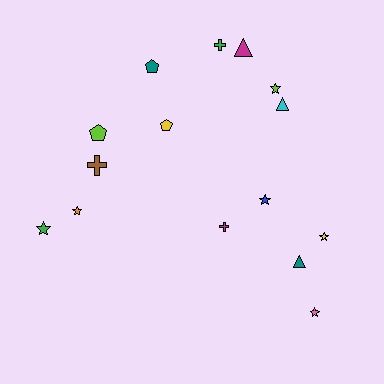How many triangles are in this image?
There are 3 triangles.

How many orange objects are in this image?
There is 1 orange object.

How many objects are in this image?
There are 15 objects.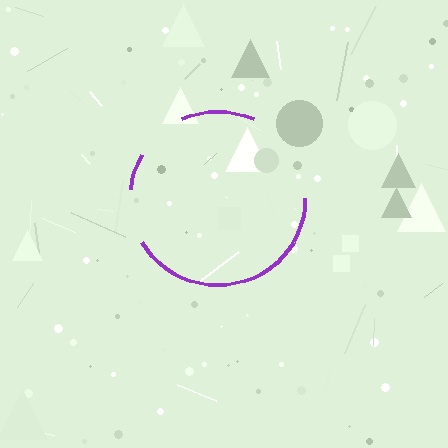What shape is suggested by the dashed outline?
The dashed outline suggests a circle.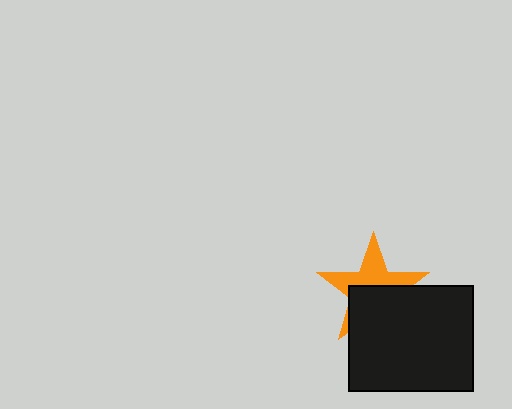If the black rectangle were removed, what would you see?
You would see the complete orange star.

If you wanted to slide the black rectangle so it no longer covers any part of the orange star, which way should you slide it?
Slide it down — that is the most direct way to separate the two shapes.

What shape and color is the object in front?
The object in front is a black rectangle.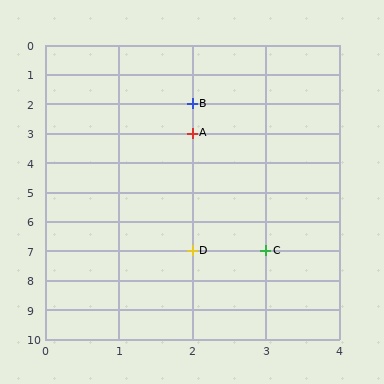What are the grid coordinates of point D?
Point D is at grid coordinates (2, 7).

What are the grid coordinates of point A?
Point A is at grid coordinates (2, 3).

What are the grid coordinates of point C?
Point C is at grid coordinates (3, 7).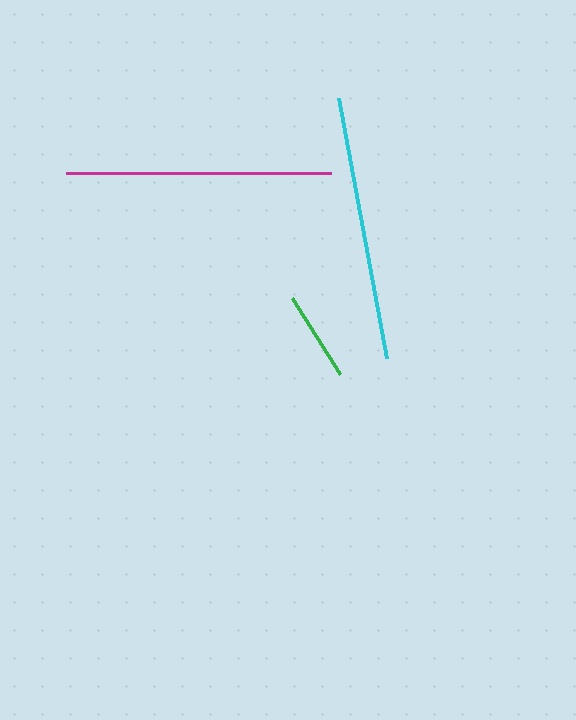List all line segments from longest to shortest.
From longest to shortest: magenta, cyan, green.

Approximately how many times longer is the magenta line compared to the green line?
The magenta line is approximately 3.0 times the length of the green line.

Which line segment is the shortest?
The green line is the shortest at approximately 90 pixels.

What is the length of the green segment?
The green segment is approximately 90 pixels long.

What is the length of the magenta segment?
The magenta segment is approximately 265 pixels long.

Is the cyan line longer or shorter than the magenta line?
The magenta line is longer than the cyan line.